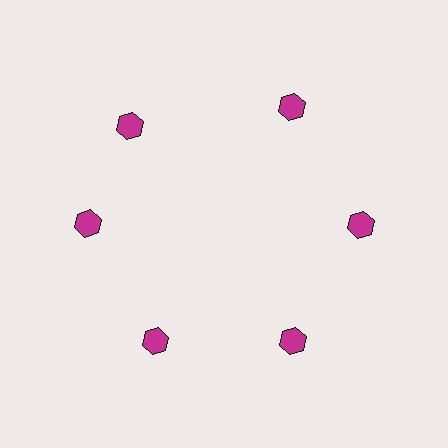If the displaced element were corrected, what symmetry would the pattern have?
It would have 6-fold rotational symmetry — the pattern would map onto itself every 60 degrees.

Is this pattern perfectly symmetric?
No. The 6 magenta hexagons are arranged in a ring, but one element near the 11 o'clock position is rotated out of alignment along the ring, breaking the 6-fold rotational symmetry.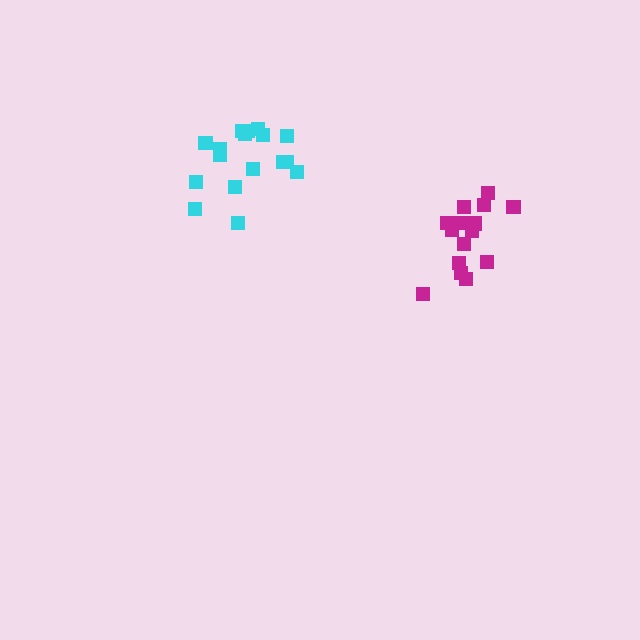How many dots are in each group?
Group 1: 18 dots, Group 2: 16 dots (34 total).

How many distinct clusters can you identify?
There are 2 distinct clusters.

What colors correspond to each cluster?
The clusters are colored: cyan, magenta.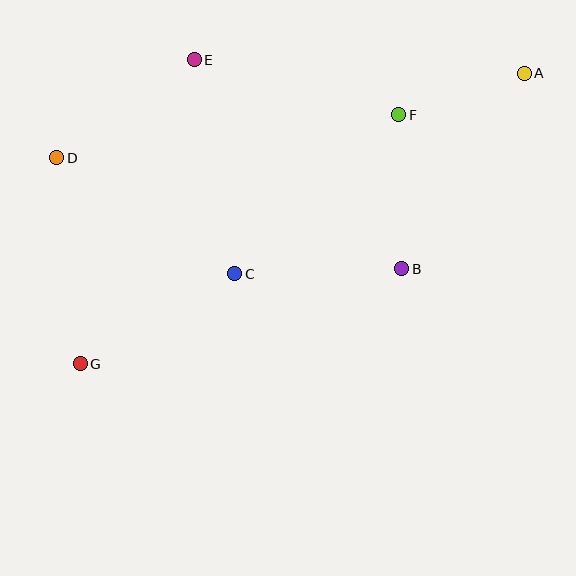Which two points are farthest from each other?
Points A and G are farthest from each other.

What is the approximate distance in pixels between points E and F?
The distance between E and F is approximately 212 pixels.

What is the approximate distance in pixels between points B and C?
The distance between B and C is approximately 167 pixels.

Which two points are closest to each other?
Points A and F are closest to each other.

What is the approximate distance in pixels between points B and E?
The distance between B and E is approximately 295 pixels.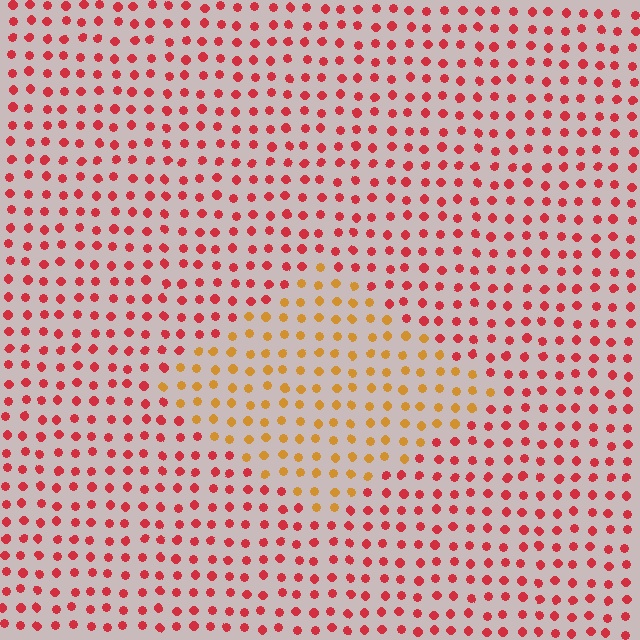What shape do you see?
I see a diamond.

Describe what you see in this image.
The image is filled with small red elements in a uniform arrangement. A diamond-shaped region is visible where the elements are tinted to a slightly different hue, forming a subtle color boundary.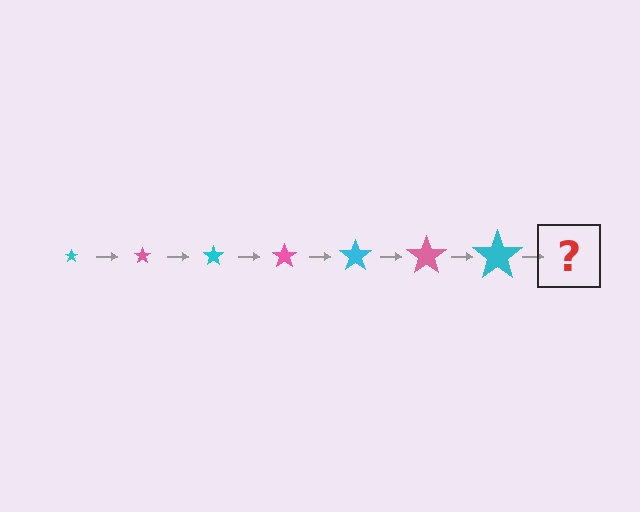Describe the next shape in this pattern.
It should be a pink star, larger than the previous one.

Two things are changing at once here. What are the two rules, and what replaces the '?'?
The two rules are that the star grows larger each step and the color cycles through cyan and pink. The '?' should be a pink star, larger than the previous one.